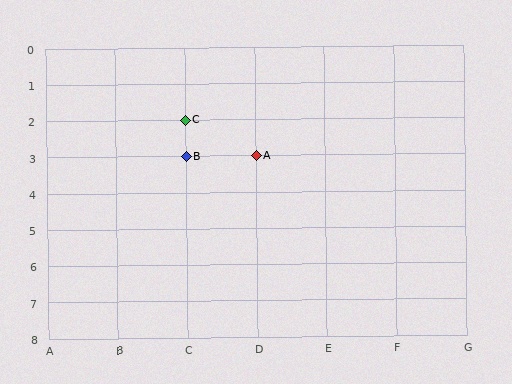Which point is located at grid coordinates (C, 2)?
Point C is at (C, 2).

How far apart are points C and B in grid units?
Points C and B are 1 row apart.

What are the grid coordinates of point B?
Point B is at grid coordinates (C, 3).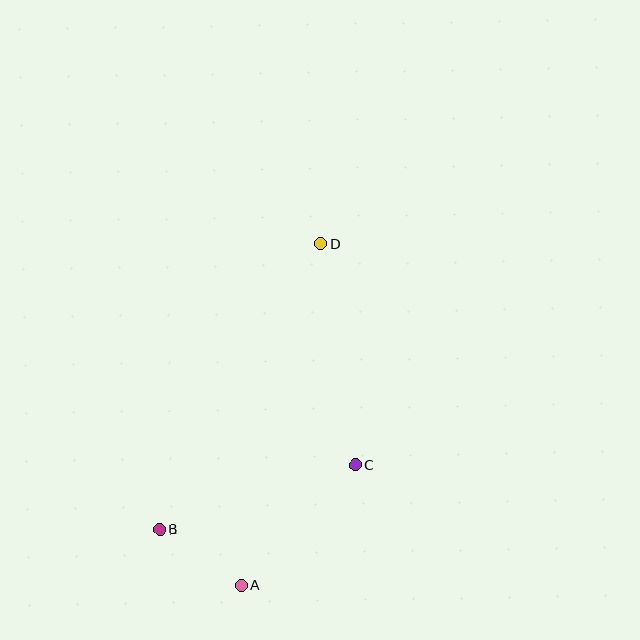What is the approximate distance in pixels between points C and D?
The distance between C and D is approximately 224 pixels.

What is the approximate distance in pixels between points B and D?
The distance between B and D is approximately 328 pixels.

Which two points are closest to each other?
Points A and B are closest to each other.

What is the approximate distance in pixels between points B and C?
The distance between B and C is approximately 206 pixels.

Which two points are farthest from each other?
Points A and D are farthest from each other.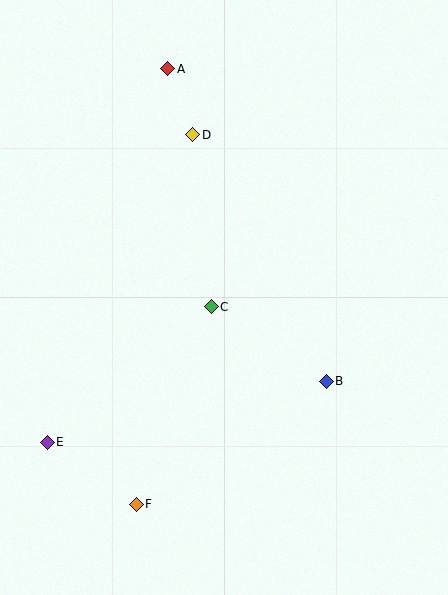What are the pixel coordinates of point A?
Point A is at (168, 69).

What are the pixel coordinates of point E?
Point E is at (47, 442).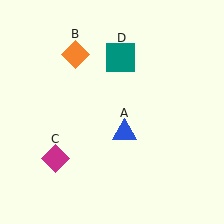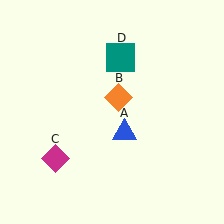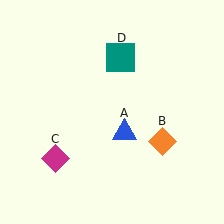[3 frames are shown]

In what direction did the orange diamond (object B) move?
The orange diamond (object B) moved down and to the right.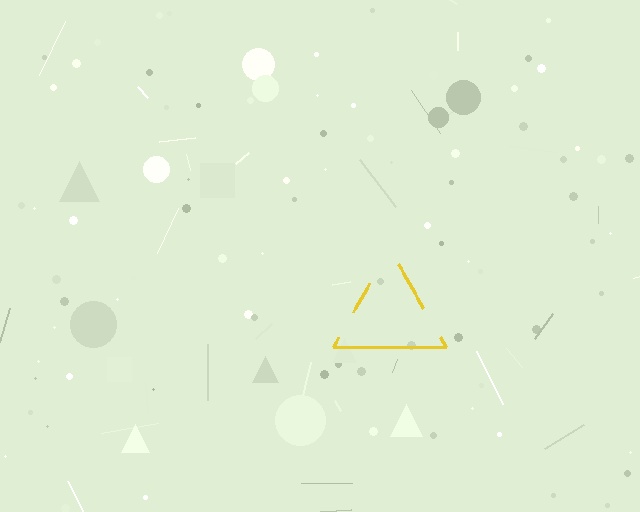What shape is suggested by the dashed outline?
The dashed outline suggests a triangle.